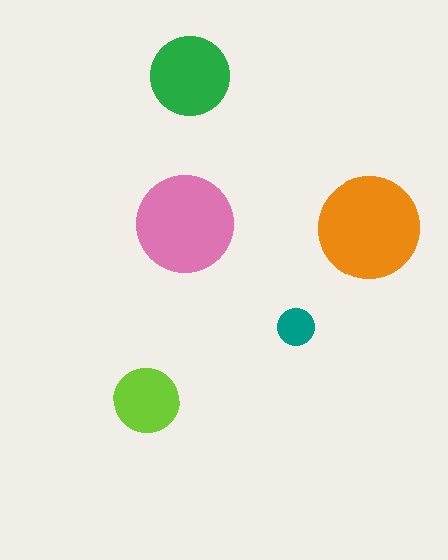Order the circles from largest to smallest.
the orange one, the pink one, the green one, the lime one, the teal one.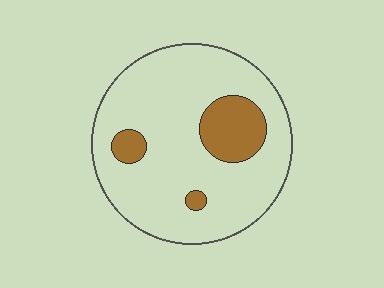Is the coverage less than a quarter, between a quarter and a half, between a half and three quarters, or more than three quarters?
Less than a quarter.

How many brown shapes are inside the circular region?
3.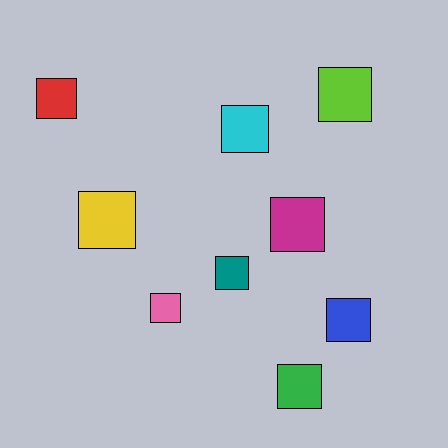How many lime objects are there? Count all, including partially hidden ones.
There is 1 lime object.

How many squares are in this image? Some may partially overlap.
There are 9 squares.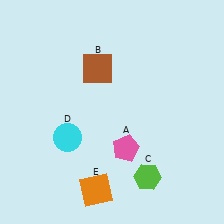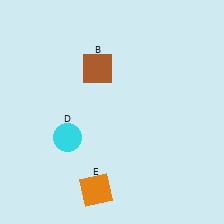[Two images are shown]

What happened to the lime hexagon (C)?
The lime hexagon (C) was removed in Image 2. It was in the bottom-right area of Image 1.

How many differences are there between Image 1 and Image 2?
There are 2 differences between the two images.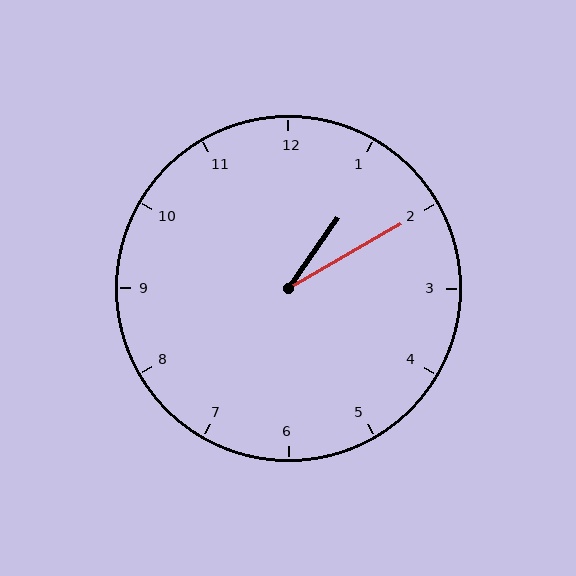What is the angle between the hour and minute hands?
Approximately 25 degrees.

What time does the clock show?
1:10.